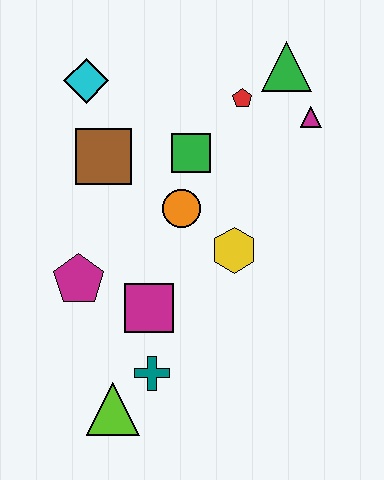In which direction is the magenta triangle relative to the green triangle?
The magenta triangle is below the green triangle.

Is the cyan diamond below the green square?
No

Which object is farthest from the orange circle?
The lime triangle is farthest from the orange circle.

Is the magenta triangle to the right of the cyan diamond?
Yes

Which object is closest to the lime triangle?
The teal cross is closest to the lime triangle.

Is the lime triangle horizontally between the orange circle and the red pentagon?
No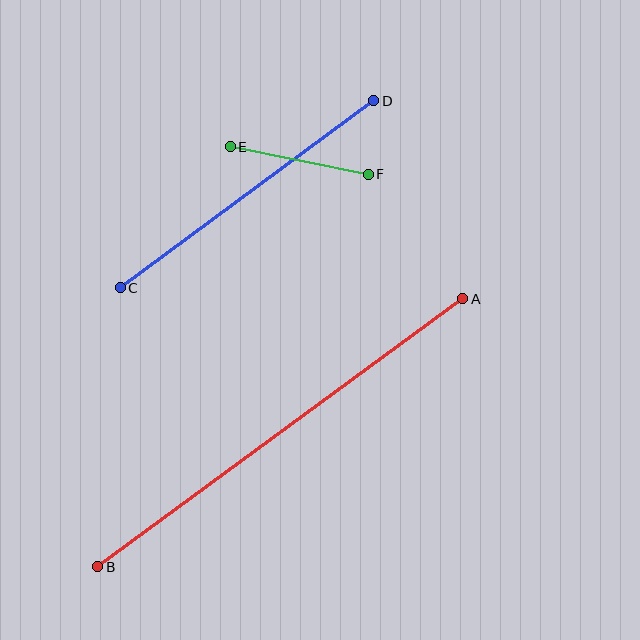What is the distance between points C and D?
The distance is approximately 315 pixels.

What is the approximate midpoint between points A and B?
The midpoint is at approximately (280, 433) pixels.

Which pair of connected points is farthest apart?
Points A and B are farthest apart.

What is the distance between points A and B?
The distance is approximately 453 pixels.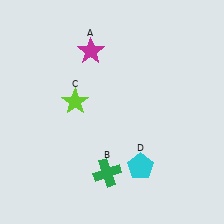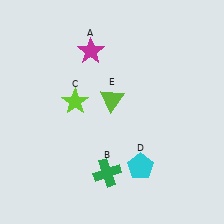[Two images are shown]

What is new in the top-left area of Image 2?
A lime triangle (E) was added in the top-left area of Image 2.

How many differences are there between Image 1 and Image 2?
There is 1 difference between the two images.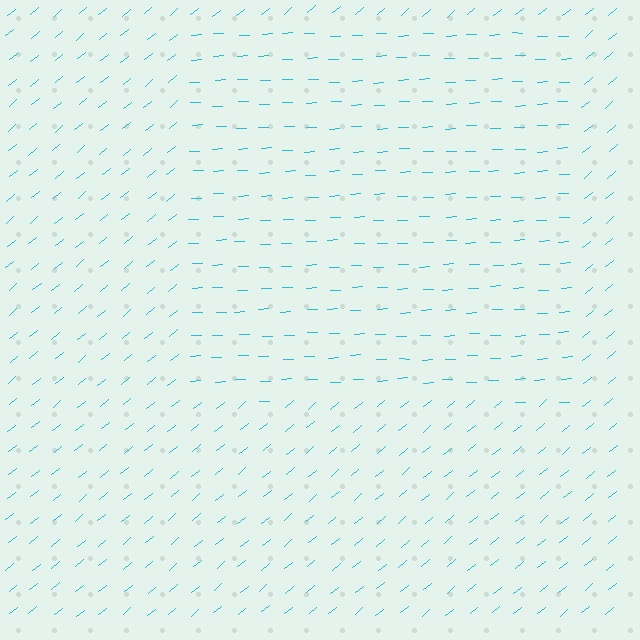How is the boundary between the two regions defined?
The boundary is defined purely by a change in line orientation (approximately 37 degrees difference). All lines are the same color and thickness.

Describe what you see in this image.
The image is filled with small cyan line segments. A rectangle region in the image has lines oriented differently from the surrounding lines, creating a visible texture boundary.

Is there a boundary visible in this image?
Yes, there is a texture boundary formed by a change in line orientation.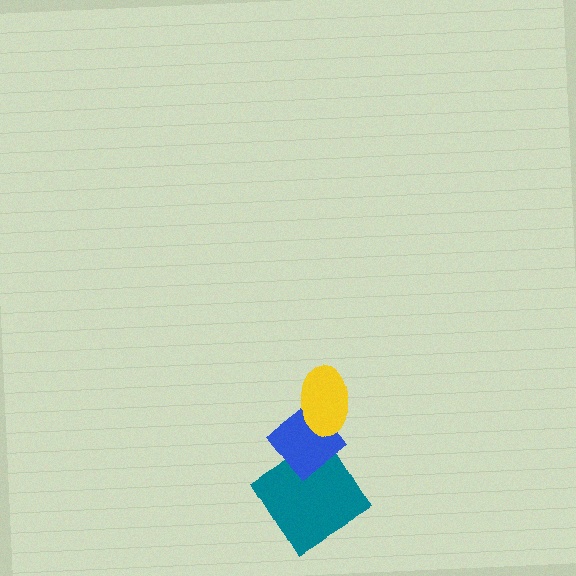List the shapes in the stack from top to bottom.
From top to bottom: the yellow ellipse, the blue diamond, the teal diamond.